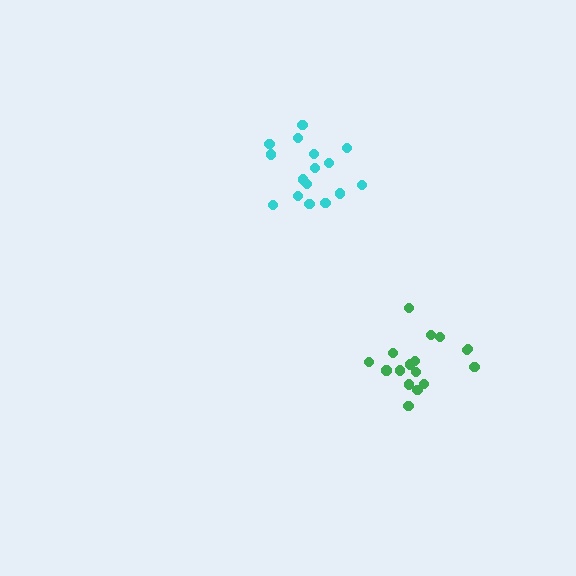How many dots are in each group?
Group 1: 17 dots, Group 2: 16 dots (33 total).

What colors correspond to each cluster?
The clusters are colored: green, cyan.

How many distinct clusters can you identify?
There are 2 distinct clusters.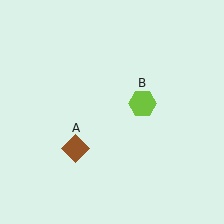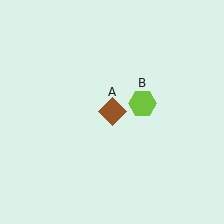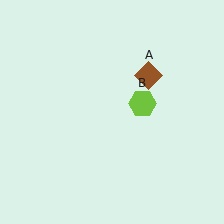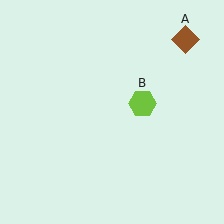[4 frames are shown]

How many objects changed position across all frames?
1 object changed position: brown diamond (object A).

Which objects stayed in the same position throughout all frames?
Lime hexagon (object B) remained stationary.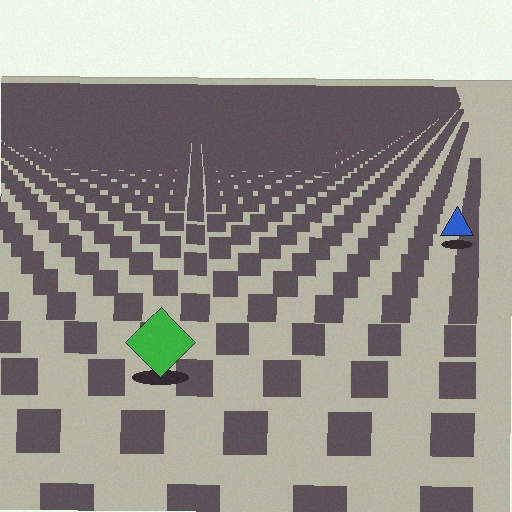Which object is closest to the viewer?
The green diamond is closest. The texture marks near it are larger and more spread out.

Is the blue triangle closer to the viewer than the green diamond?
No. The green diamond is closer — you can tell from the texture gradient: the ground texture is coarser near it.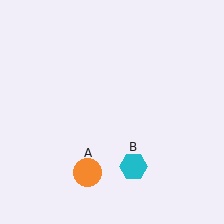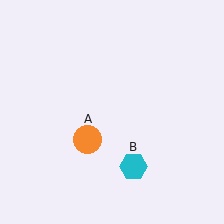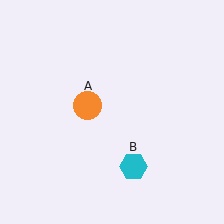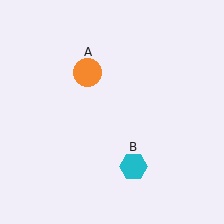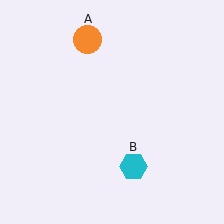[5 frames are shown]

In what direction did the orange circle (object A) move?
The orange circle (object A) moved up.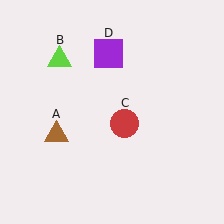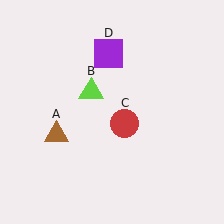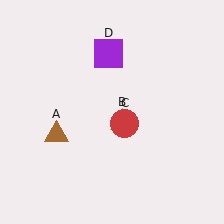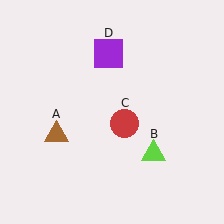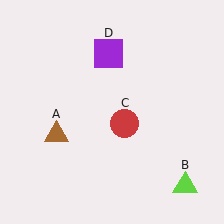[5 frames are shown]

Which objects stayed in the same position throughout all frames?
Brown triangle (object A) and red circle (object C) and purple square (object D) remained stationary.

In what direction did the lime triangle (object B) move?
The lime triangle (object B) moved down and to the right.